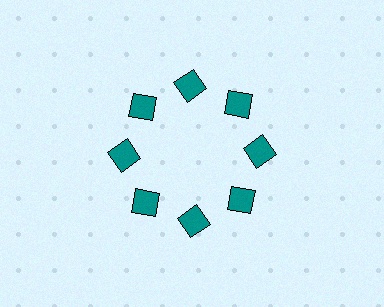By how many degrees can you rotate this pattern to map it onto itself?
The pattern maps onto itself every 45 degrees of rotation.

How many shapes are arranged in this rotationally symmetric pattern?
There are 8 shapes, arranged in 8 groups of 1.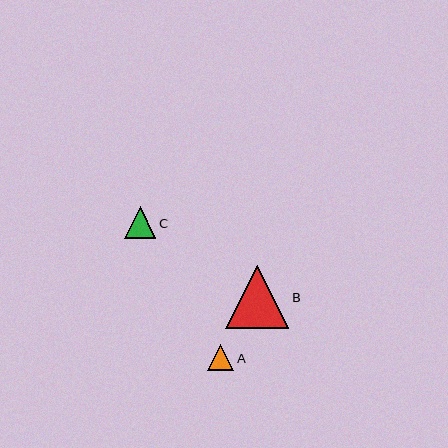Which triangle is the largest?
Triangle B is the largest with a size of approximately 63 pixels.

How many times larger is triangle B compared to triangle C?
Triangle B is approximately 2.0 times the size of triangle C.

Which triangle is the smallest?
Triangle A is the smallest with a size of approximately 26 pixels.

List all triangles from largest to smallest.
From largest to smallest: B, C, A.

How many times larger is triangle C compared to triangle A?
Triangle C is approximately 1.2 times the size of triangle A.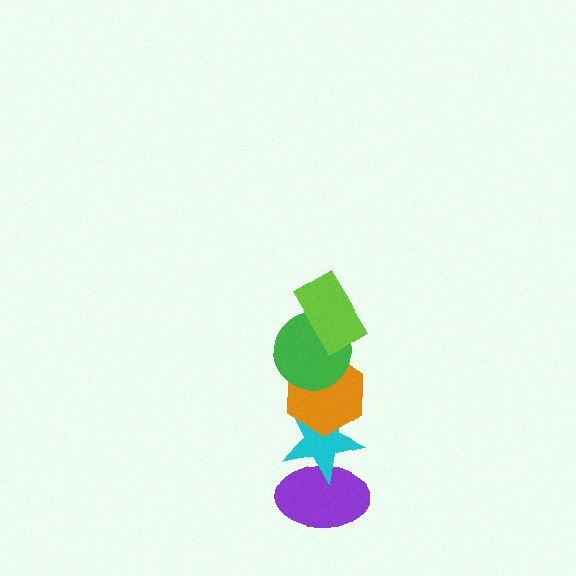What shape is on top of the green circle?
The lime rectangle is on top of the green circle.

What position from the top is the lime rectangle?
The lime rectangle is 1st from the top.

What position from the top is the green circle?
The green circle is 2nd from the top.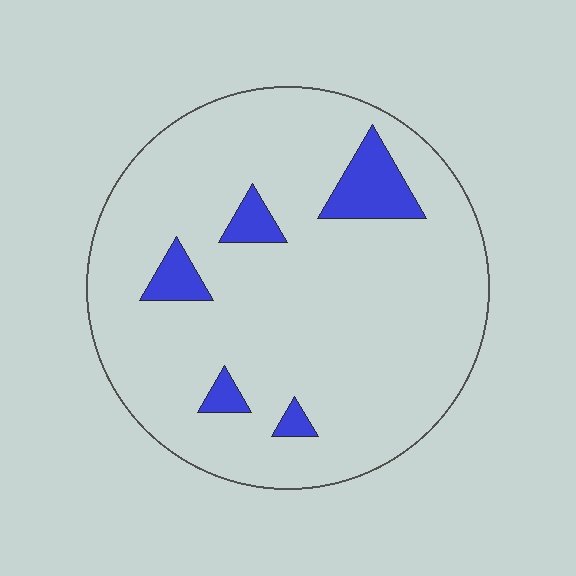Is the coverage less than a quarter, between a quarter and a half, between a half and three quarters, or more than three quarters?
Less than a quarter.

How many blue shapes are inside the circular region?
5.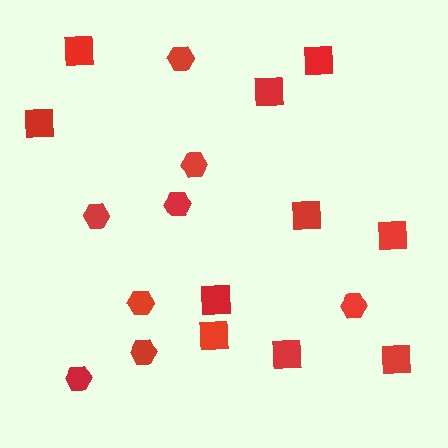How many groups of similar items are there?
There are 2 groups: one group of squares (10) and one group of hexagons (8).